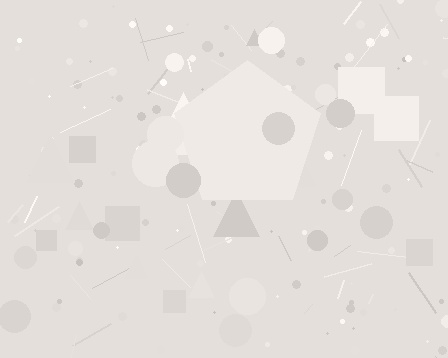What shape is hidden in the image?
A pentagon is hidden in the image.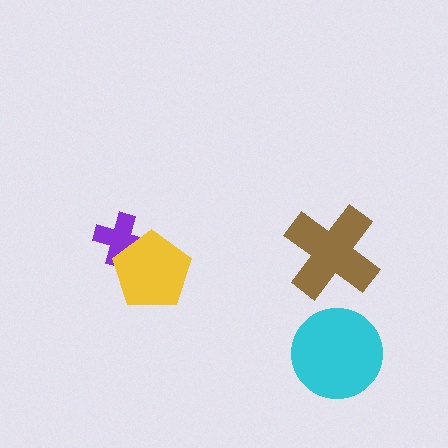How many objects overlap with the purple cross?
1 object overlaps with the purple cross.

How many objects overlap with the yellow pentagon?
1 object overlaps with the yellow pentagon.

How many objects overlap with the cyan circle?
0 objects overlap with the cyan circle.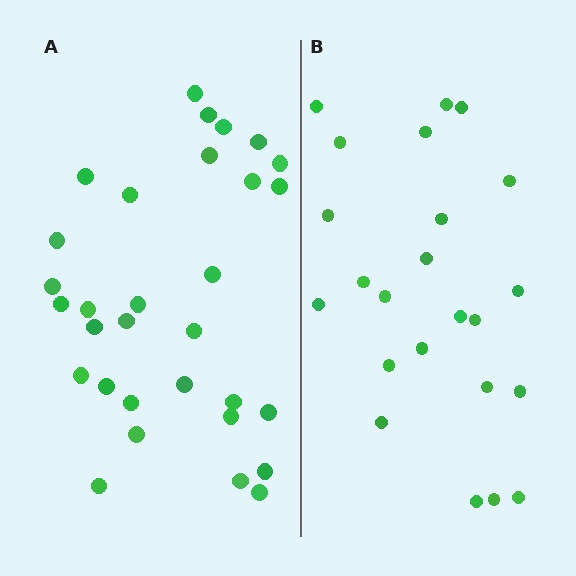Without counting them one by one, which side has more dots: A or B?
Region A (the left region) has more dots.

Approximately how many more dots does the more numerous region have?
Region A has roughly 8 or so more dots than region B.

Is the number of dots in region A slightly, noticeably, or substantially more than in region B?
Region A has noticeably more, but not dramatically so. The ratio is roughly 1.3 to 1.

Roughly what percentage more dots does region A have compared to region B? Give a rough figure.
About 35% more.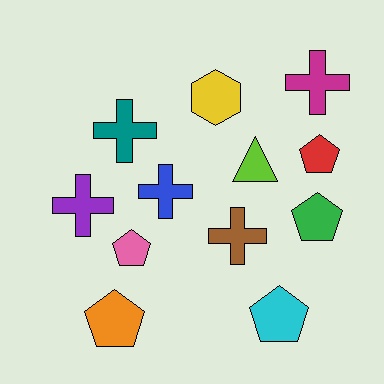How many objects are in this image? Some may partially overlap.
There are 12 objects.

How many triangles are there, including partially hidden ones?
There is 1 triangle.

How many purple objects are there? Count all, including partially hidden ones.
There is 1 purple object.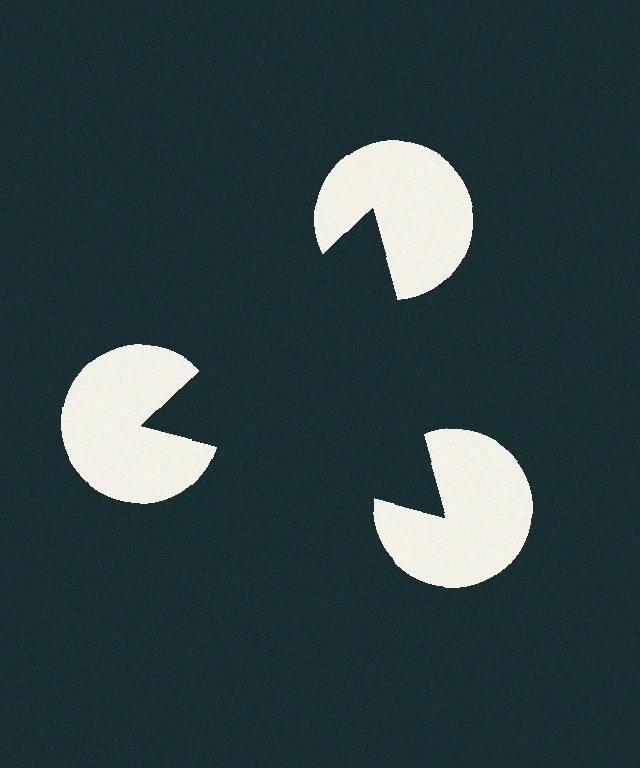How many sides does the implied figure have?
3 sides.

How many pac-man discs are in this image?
There are 3 — one at each vertex of the illusory triangle.